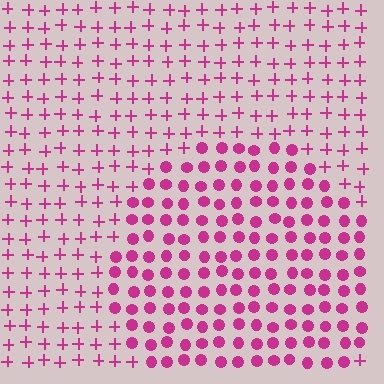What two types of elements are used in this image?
The image uses circles inside the circle region and plus signs outside it.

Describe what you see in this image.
The image is filled with small magenta elements arranged in a uniform grid. A circle-shaped region contains circles, while the surrounding area contains plus signs. The boundary is defined purely by the change in element shape.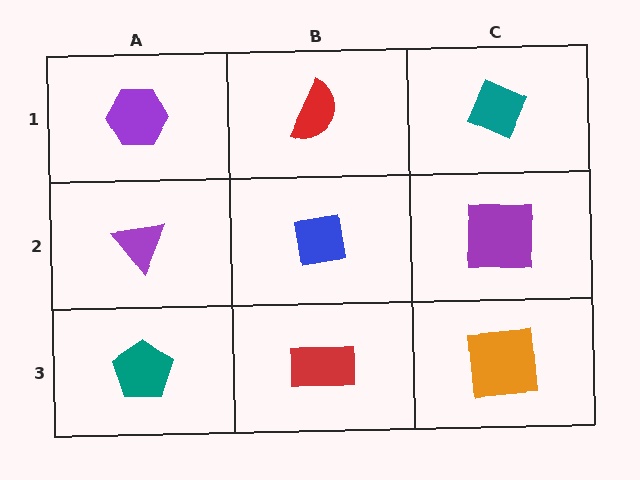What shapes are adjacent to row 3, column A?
A purple triangle (row 2, column A), a red rectangle (row 3, column B).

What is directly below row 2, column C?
An orange square.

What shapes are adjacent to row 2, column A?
A purple hexagon (row 1, column A), a teal pentagon (row 3, column A), a blue square (row 2, column B).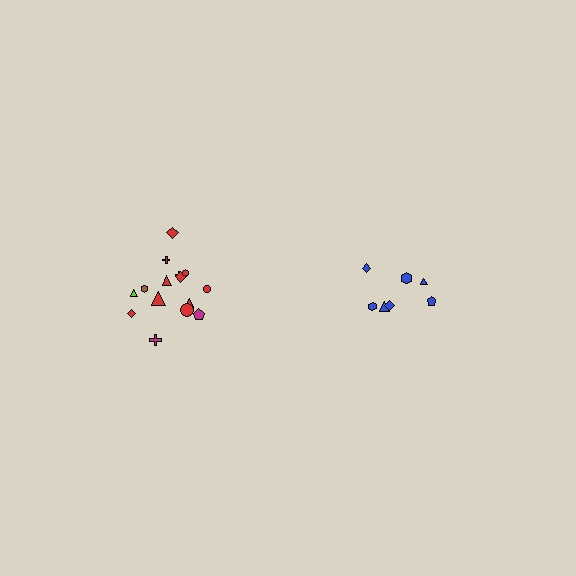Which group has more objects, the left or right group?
The left group.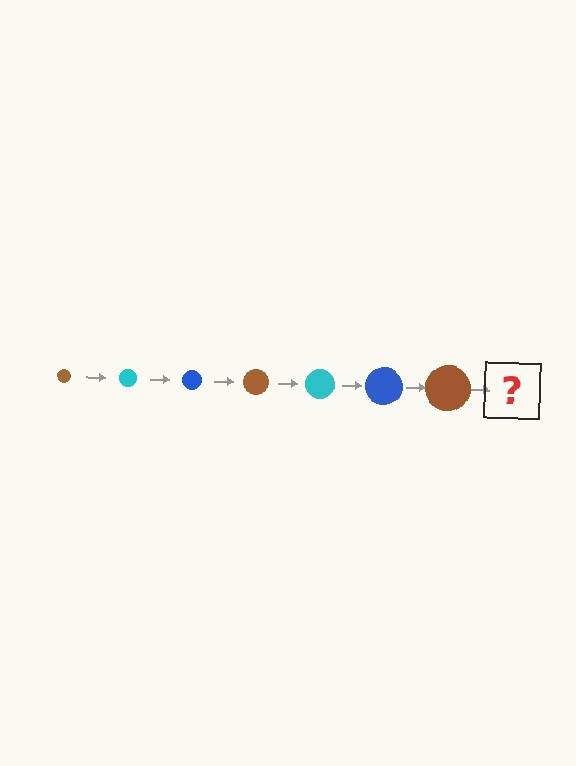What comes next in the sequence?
The next element should be a cyan circle, larger than the previous one.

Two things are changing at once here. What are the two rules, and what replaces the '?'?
The two rules are that the circle grows larger each step and the color cycles through brown, cyan, and blue. The '?' should be a cyan circle, larger than the previous one.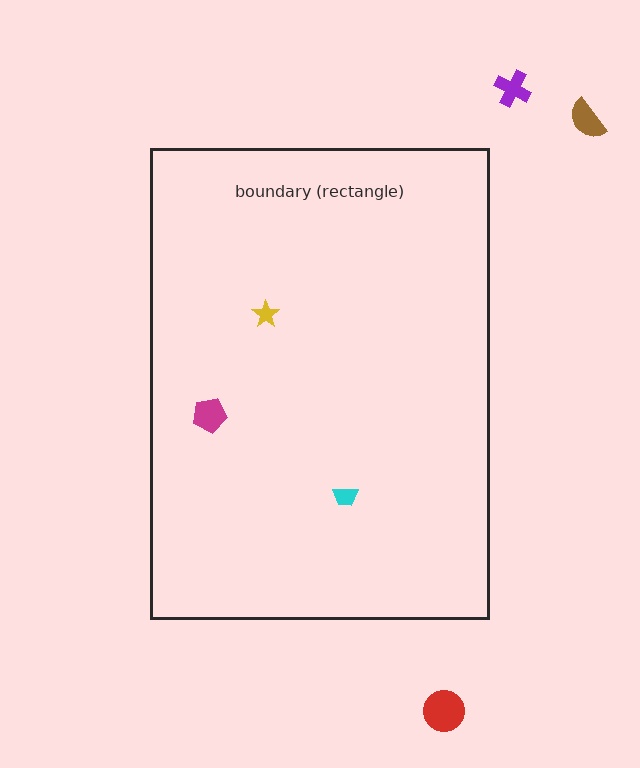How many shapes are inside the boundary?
3 inside, 3 outside.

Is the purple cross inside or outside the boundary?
Outside.